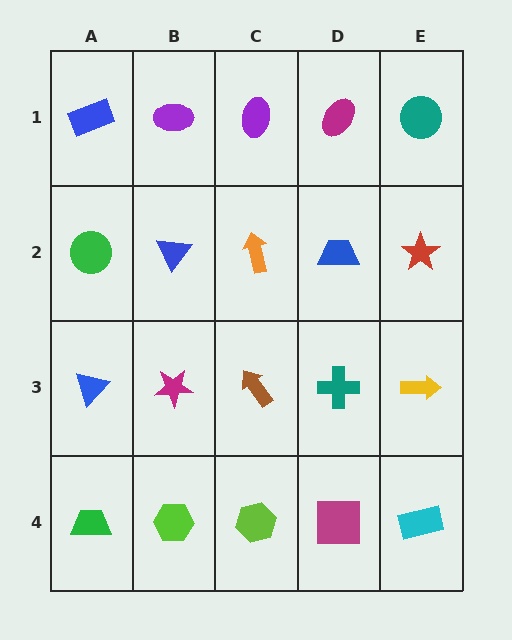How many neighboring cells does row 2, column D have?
4.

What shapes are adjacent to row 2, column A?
A blue rectangle (row 1, column A), a blue triangle (row 3, column A), a blue triangle (row 2, column B).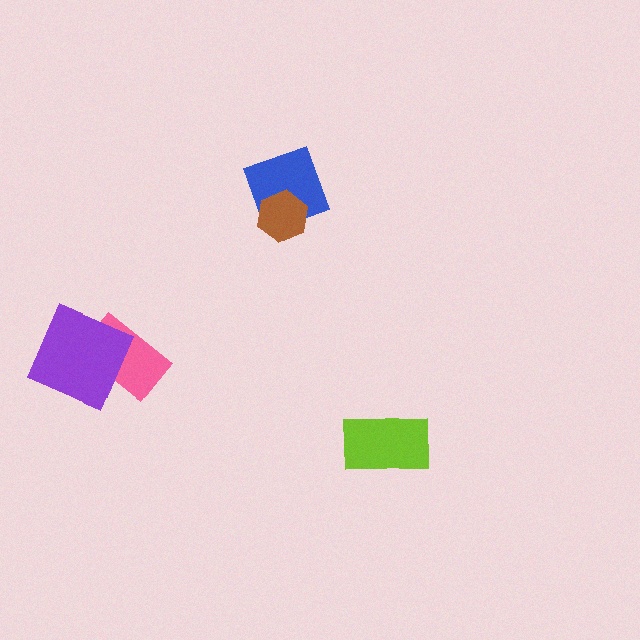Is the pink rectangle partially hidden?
Yes, it is partially covered by another shape.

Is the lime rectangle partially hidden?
No, no other shape covers it.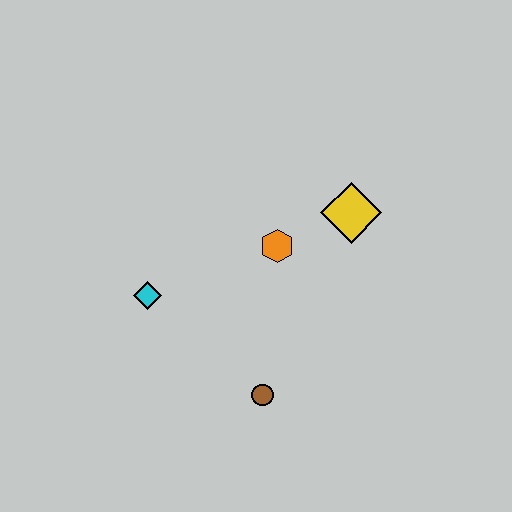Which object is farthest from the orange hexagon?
The brown circle is farthest from the orange hexagon.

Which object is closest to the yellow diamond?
The orange hexagon is closest to the yellow diamond.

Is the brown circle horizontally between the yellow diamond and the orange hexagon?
No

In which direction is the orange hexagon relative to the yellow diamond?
The orange hexagon is to the left of the yellow diamond.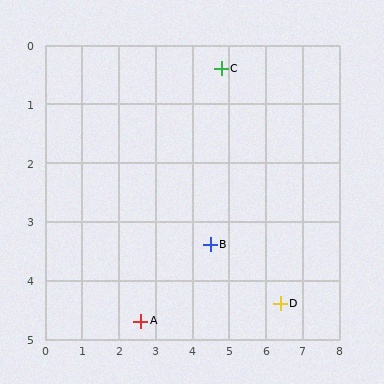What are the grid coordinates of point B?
Point B is at approximately (4.5, 3.4).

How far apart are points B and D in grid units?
Points B and D are about 2.1 grid units apart.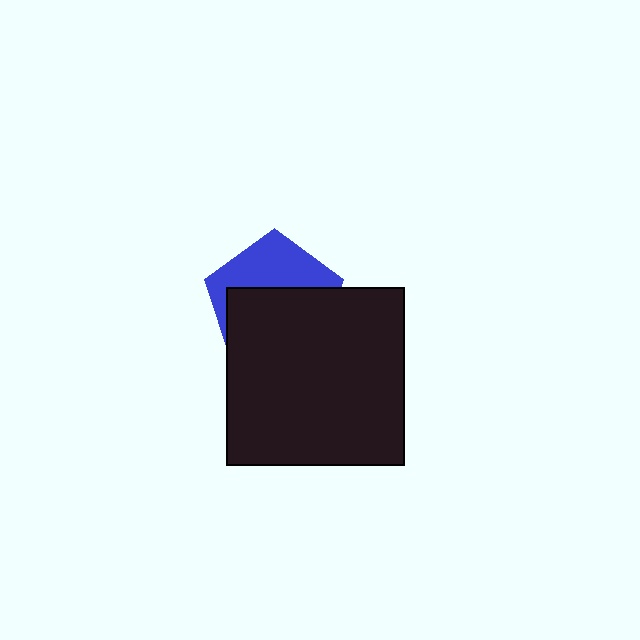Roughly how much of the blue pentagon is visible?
A small part of it is visible (roughly 41%).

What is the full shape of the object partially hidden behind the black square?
The partially hidden object is a blue pentagon.